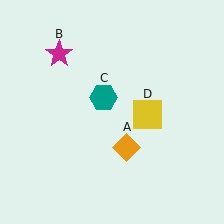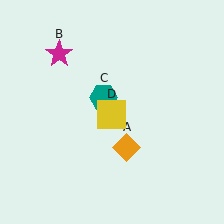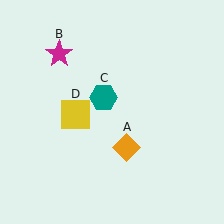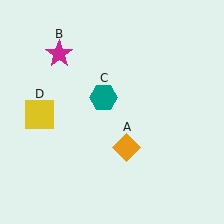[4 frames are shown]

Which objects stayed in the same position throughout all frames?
Orange diamond (object A) and magenta star (object B) and teal hexagon (object C) remained stationary.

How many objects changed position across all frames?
1 object changed position: yellow square (object D).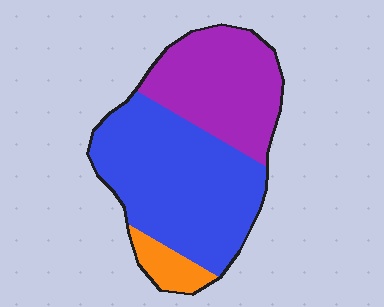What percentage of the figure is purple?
Purple takes up about three eighths (3/8) of the figure.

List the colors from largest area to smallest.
From largest to smallest: blue, purple, orange.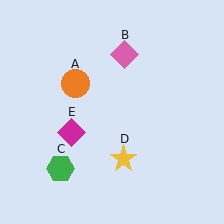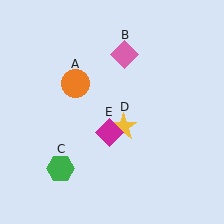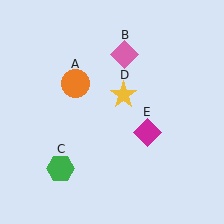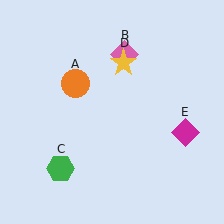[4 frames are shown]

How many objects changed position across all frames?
2 objects changed position: yellow star (object D), magenta diamond (object E).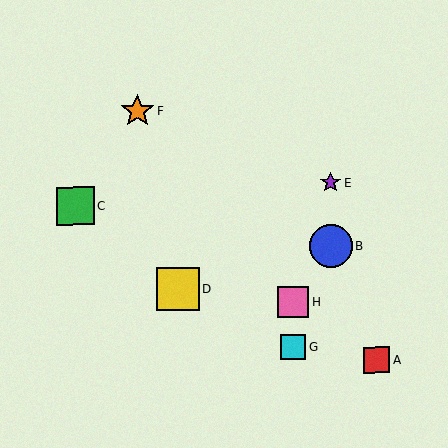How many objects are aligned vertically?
2 objects (G, H) are aligned vertically.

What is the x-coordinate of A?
Object A is at x≈377.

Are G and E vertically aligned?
No, G is at x≈294 and E is at x≈330.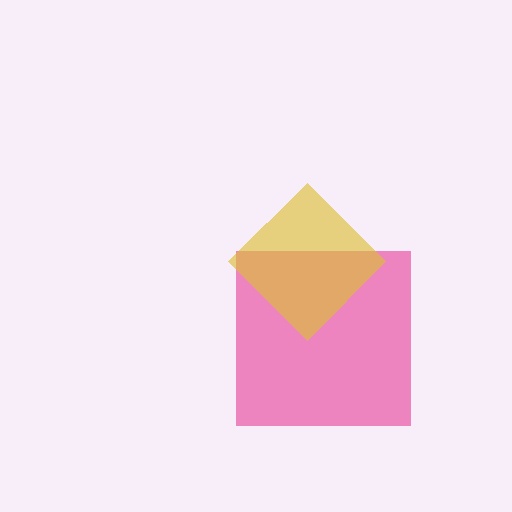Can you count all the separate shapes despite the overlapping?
Yes, there are 2 separate shapes.